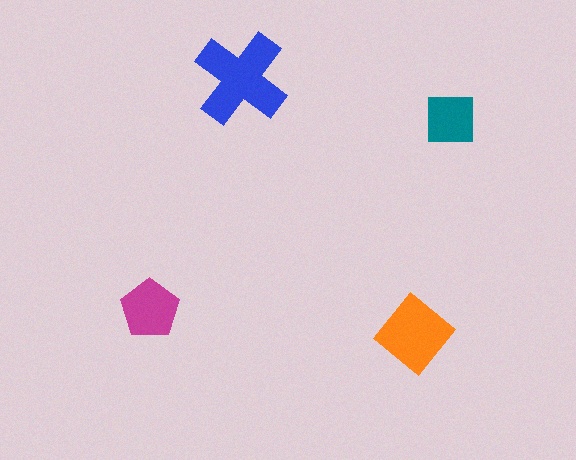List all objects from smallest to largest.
The teal square, the magenta pentagon, the orange diamond, the blue cross.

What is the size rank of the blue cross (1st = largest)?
1st.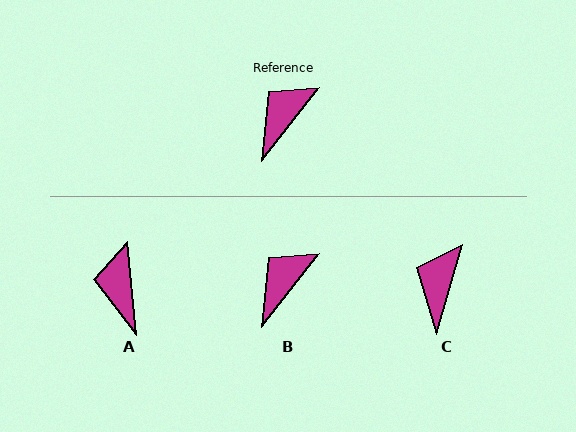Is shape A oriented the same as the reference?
No, it is off by about 43 degrees.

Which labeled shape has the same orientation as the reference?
B.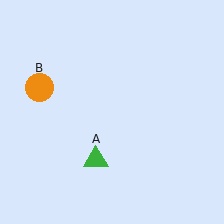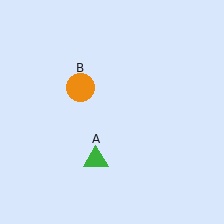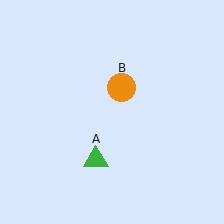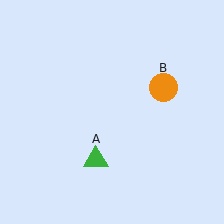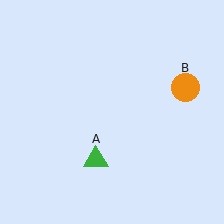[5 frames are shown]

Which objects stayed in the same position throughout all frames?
Green triangle (object A) remained stationary.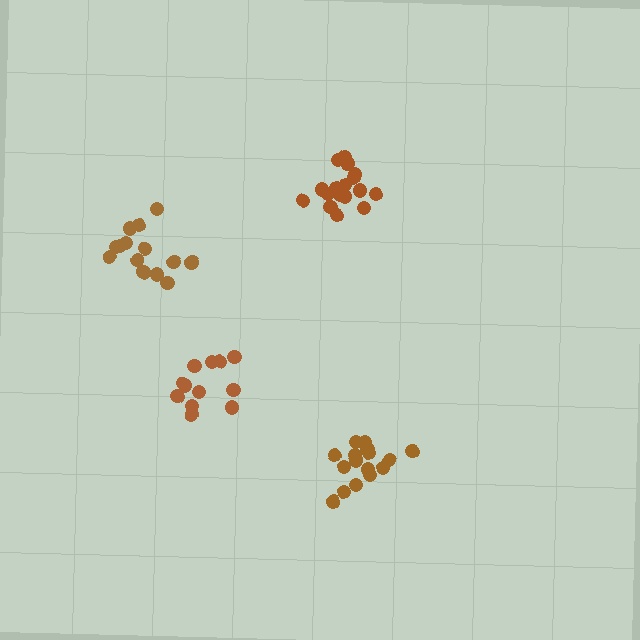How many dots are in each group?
Group 1: 12 dots, Group 2: 14 dots, Group 3: 16 dots, Group 4: 17 dots (59 total).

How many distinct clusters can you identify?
There are 4 distinct clusters.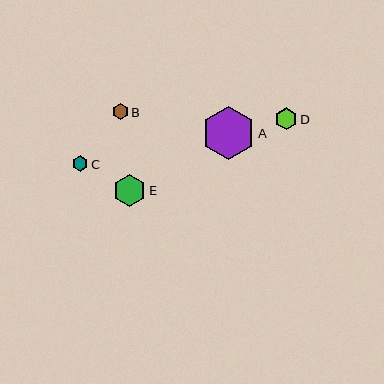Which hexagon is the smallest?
Hexagon B is the smallest with a size of approximately 16 pixels.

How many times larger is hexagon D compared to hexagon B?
Hexagon D is approximately 1.4 times the size of hexagon B.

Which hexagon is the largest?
Hexagon A is the largest with a size of approximately 53 pixels.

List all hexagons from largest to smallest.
From largest to smallest: A, E, D, C, B.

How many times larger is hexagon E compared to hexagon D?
Hexagon E is approximately 1.5 times the size of hexagon D.